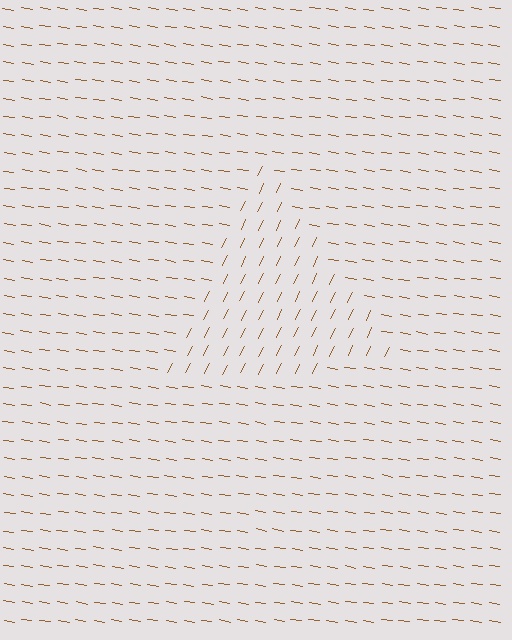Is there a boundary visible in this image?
Yes, there is a texture boundary formed by a change in line orientation.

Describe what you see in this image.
The image is filled with small brown line segments. A triangle region in the image has lines oriented differently from the surrounding lines, creating a visible texture boundary.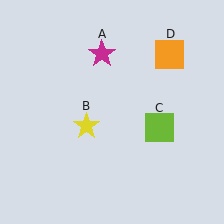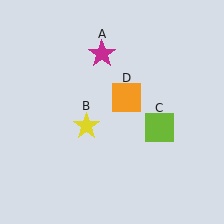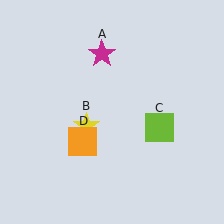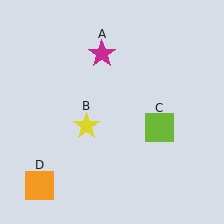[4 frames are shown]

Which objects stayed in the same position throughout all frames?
Magenta star (object A) and yellow star (object B) and lime square (object C) remained stationary.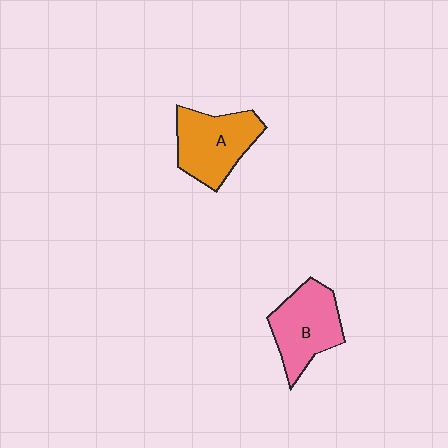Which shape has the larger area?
Shape A (orange).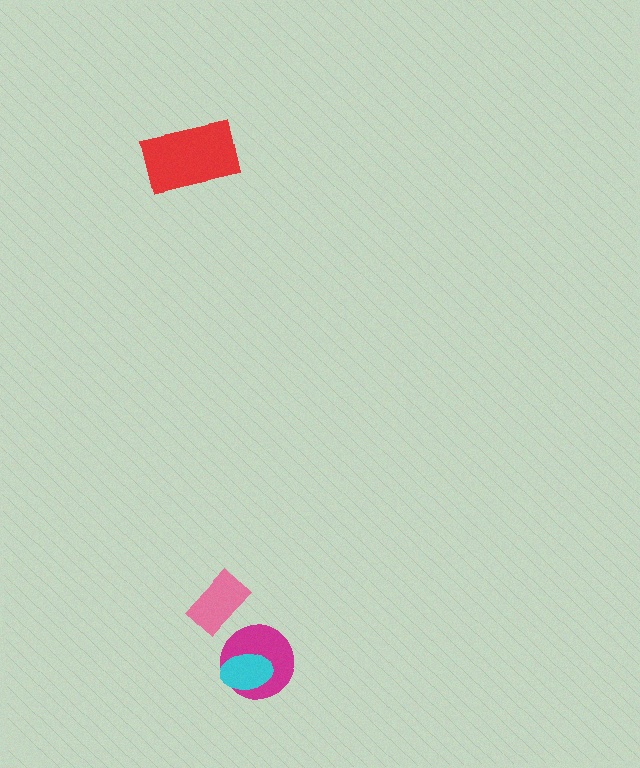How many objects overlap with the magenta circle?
1 object overlaps with the magenta circle.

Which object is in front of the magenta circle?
The cyan ellipse is in front of the magenta circle.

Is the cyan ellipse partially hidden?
No, no other shape covers it.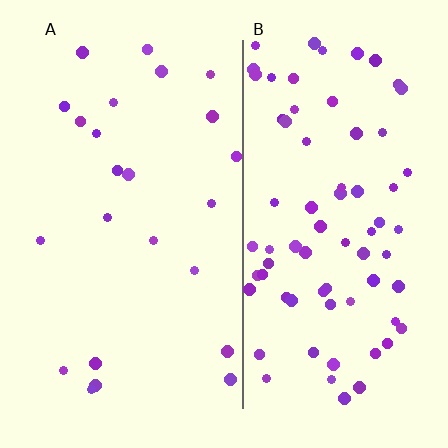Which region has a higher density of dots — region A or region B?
B (the right).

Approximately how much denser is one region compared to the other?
Approximately 3.3× — region B over region A.